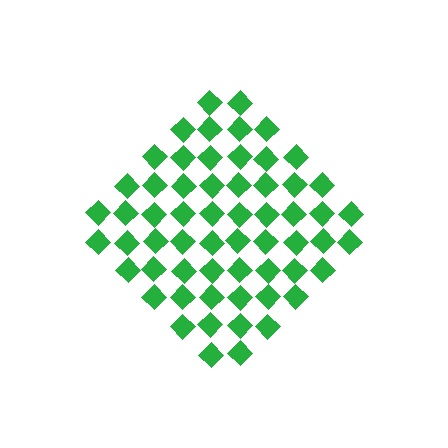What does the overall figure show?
The overall figure shows a diamond.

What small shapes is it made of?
It is made of small diamonds.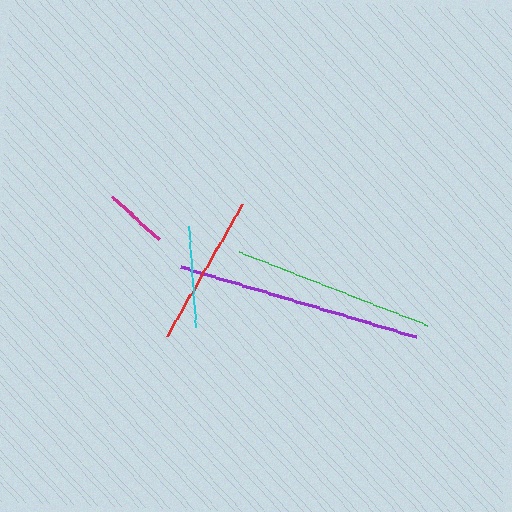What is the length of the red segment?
The red segment is approximately 152 pixels long.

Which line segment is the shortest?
The magenta line is the shortest at approximately 64 pixels.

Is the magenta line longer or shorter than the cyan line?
The cyan line is longer than the magenta line.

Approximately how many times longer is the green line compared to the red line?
The green line is approximately 1.3 times the length of the red line.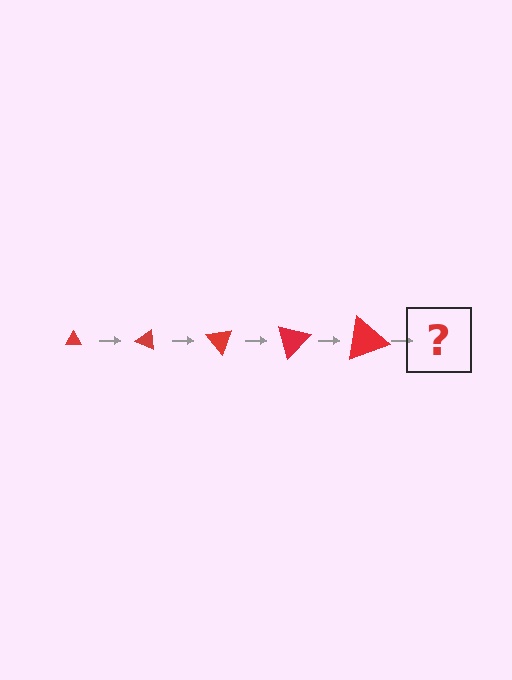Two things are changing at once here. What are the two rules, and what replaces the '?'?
The two rules are that the triangle grows larger each step and it rotates 25 degrees each step. The '?' should be a triangle, larger than the previous one and rotated 125 degrees from the start.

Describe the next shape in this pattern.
It should be a triangle, larger than the previous one and rotated 125 degrees from the start.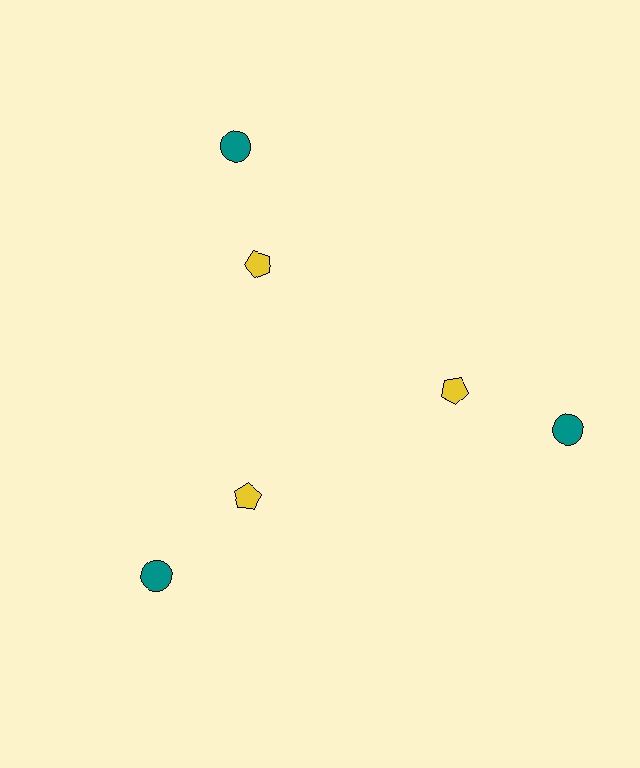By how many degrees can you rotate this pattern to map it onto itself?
The pattern maps onto itself every 120 degrees of rotation.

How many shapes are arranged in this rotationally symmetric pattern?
There are 6 shapes, arranged in 3 groups of 2.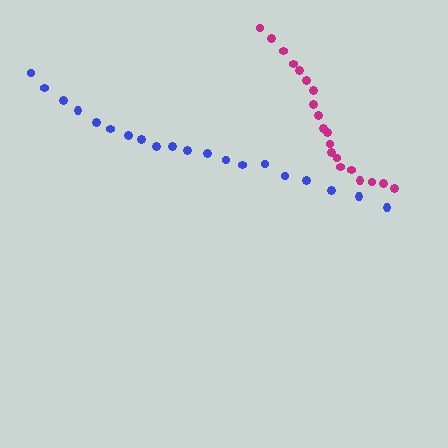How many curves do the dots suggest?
There are 2 distinct paths.